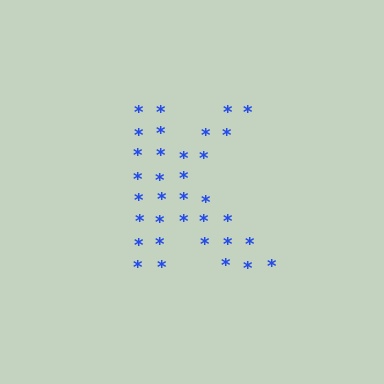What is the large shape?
The large shape is the letter K.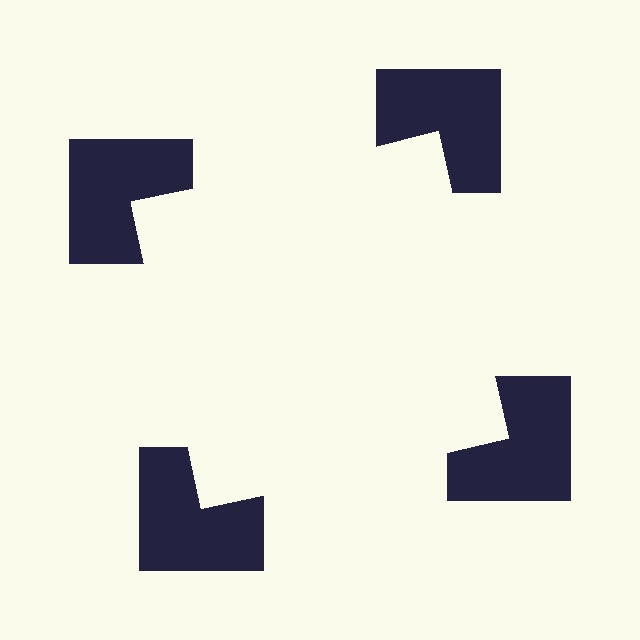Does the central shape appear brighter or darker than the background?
It typically appears slightly brighter than the background, even though no actual brightness change is drawn.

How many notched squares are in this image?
There are 4 — one at each vertex of the illusory square.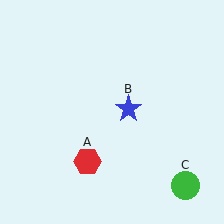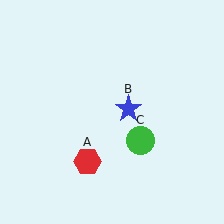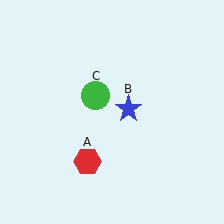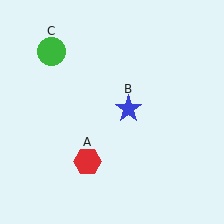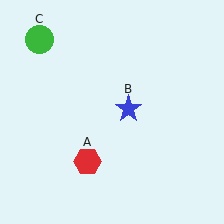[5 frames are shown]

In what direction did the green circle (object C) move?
The green circle (object C) moved up and to the left.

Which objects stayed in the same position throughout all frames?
Red hexagon (object A) and blue star (object B) remained stationary.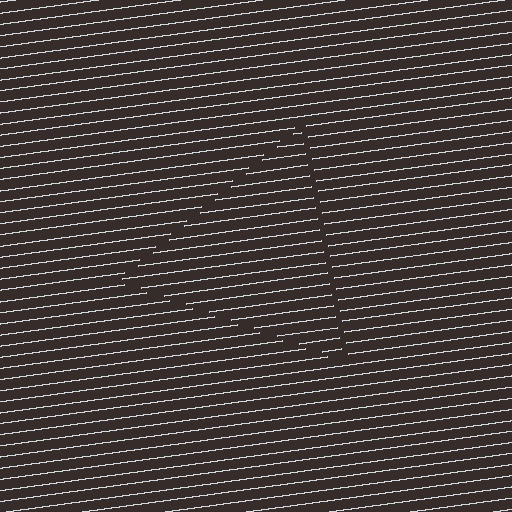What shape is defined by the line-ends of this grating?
An illusory triangle. The interior of the shape contains the same grating, shifted by half a period — the contour is defined by the phase discontinuity where line-ends from the inner and outer gratings abut.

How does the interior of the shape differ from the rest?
The interior of the shape contains the same grating, shifted by half a period — the contour is defined by the phase discontinuity where line-ends from the inner and outer gratings abut.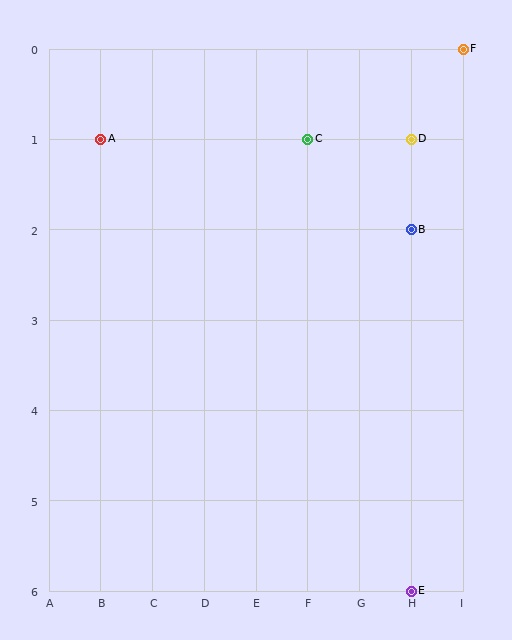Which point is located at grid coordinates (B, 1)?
Point A is at (B, 1).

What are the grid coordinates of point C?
Point C is at grid coordinates (F, 1).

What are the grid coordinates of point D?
Point D is at grid coordinates (H, 1).